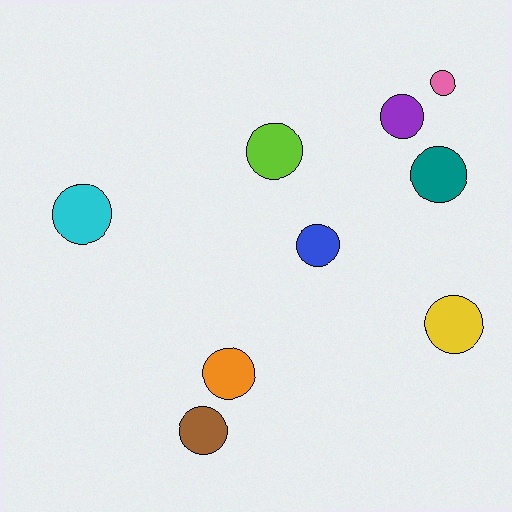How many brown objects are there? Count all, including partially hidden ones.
There is 1 brown object.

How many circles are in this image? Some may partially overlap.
There are 9 circles.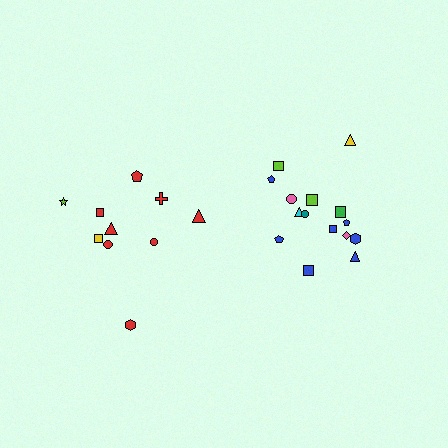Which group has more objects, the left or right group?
The right group.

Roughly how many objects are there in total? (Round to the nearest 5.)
Roughly 25 objects in total.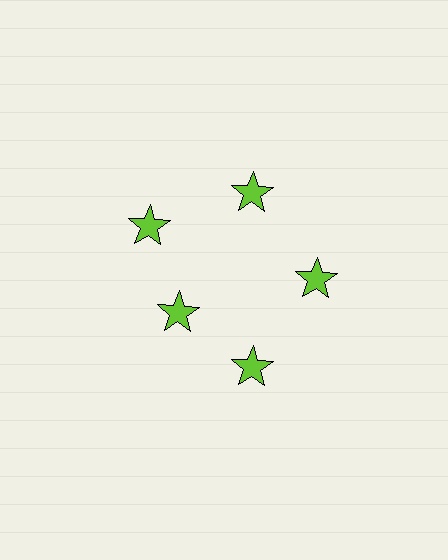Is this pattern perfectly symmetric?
No. The 5 lime stars are arranged in a ring, but one element near the 8 o'clock position is pulled inward toward the center, breaking the 5-fold rotational symmetry.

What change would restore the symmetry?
The symmetry would be restored by moving it outward, back onto the ring so that all 5 stars sit at equal angles and equal distance from the center.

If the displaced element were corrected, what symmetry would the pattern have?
It would have 5-fold rotational symmetry — the pattern would map onto itself every 72 degrees.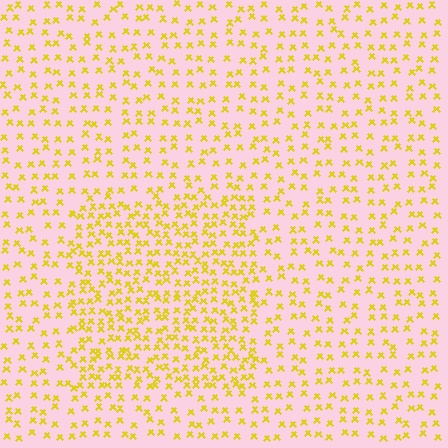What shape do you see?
I see a rectangle.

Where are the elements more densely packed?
The elements are more densely packed inside the rectangle boundary.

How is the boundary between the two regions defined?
The boundary is defined by a change in element density (approximately 1.8x ratio). All elements are the same color, size, and shape.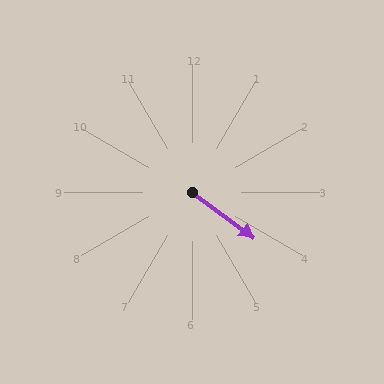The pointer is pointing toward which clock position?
Roughly 4 o'clock.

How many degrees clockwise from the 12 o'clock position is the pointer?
Approximately 127 degrees.